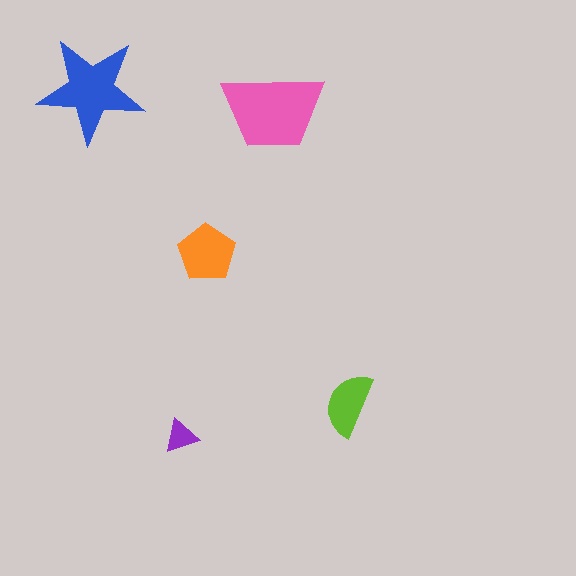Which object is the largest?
The pink trapezoid.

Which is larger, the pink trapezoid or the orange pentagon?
The pink trapezoid.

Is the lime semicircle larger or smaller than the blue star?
Smaller.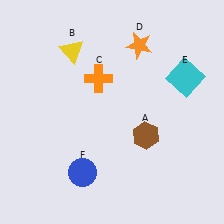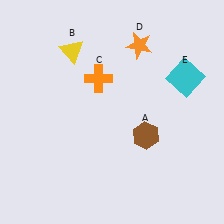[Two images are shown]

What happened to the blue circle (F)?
The blue circle (F) was removed in Image 2. It was in the bottom-left area of Image 1.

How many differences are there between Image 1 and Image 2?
There is 1 difference between the two images.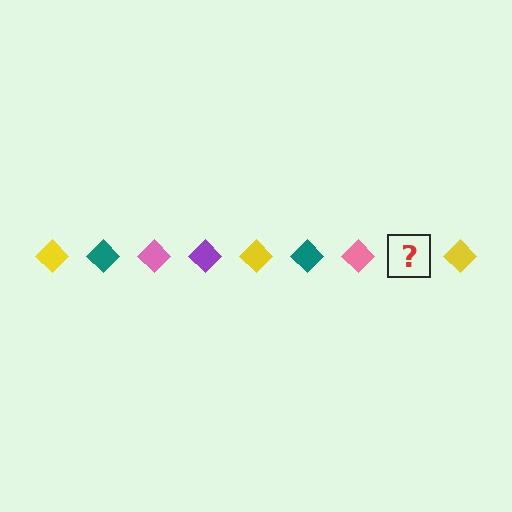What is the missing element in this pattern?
The missing element is a purple diamond.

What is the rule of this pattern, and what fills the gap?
The rule is that the pattern cycles through yellow, teal, pink, purple diamonds. The gap should be filled with a purple diamond.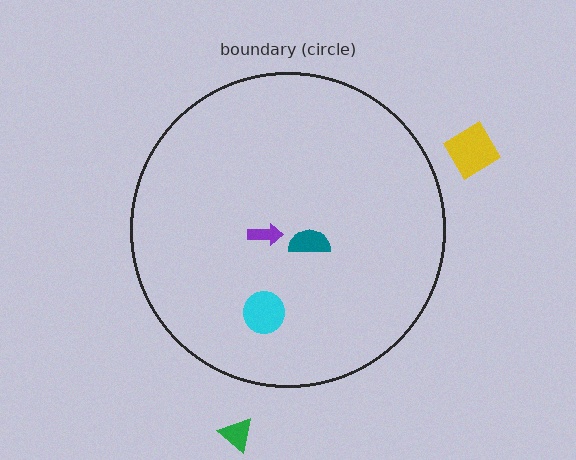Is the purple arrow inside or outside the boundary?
Inside.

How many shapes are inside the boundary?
3 inside, 2 outside.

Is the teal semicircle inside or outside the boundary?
Inside.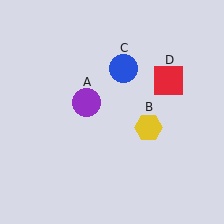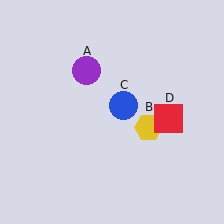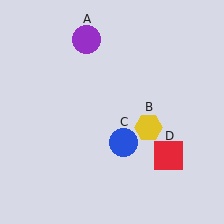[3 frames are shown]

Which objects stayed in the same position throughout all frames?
Yellow hexagon (object B) remained stationary.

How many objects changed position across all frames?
3 objects changed position: purple circle (object A), blue circle (object C), red square (object D).